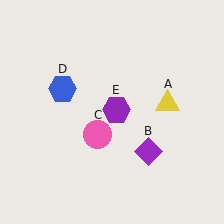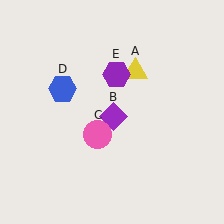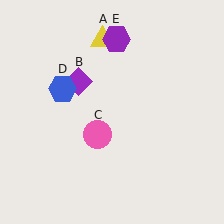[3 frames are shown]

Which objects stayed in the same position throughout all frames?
Pink circle (object C) and blue hexagon (object D) remained stationary.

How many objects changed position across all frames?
3 objects changed position: yellow triangle (object A), purple diamond (object B), purple hexagon (object E).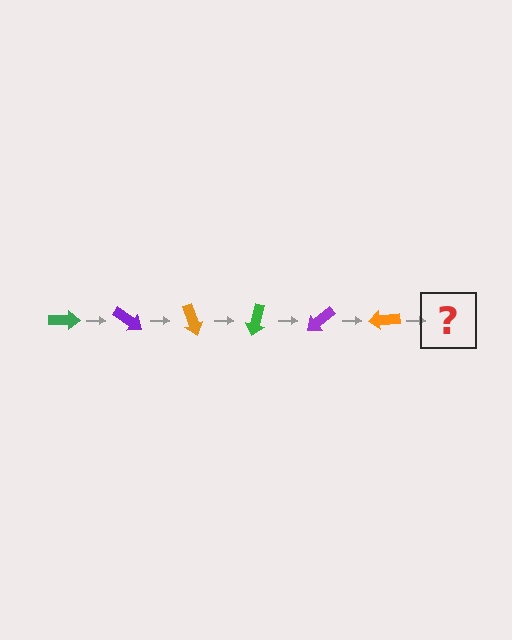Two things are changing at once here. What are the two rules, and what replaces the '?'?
The two rules are that it rotates 35 degrees each step and the color cycles through green, purple, and orange. The '?' should be a green arrow, rotated 210 degrees from the start.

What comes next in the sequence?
The next element should be a green arrow, rotated 210 degrees from the start.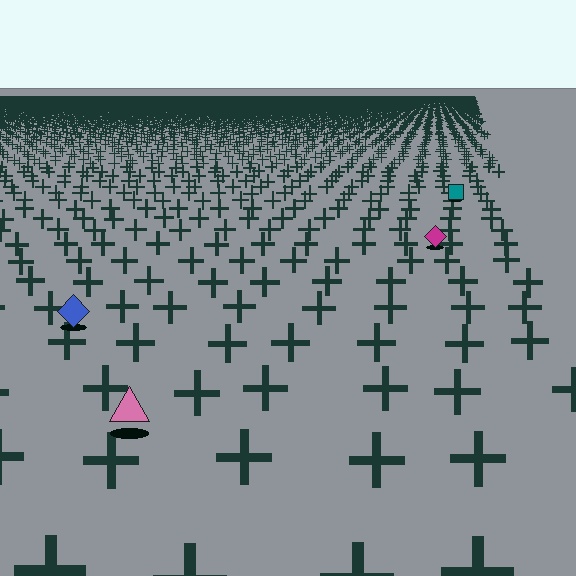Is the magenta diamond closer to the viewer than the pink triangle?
No. The pink triangle is closer — you can tell from the texture gradient: the ground texture is coarser near it.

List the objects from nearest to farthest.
From nearest to farthest: the pink triangle, the blue diamond, the magenta diamond, the teal square.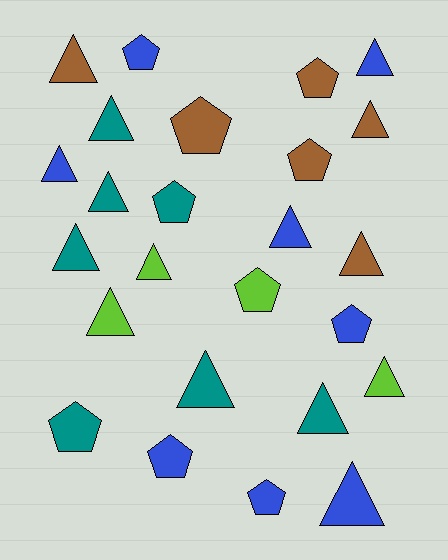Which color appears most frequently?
Blue, with 8 objects.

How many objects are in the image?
There are 25 objects.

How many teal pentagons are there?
There are 2 teal pentagons.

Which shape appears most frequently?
Triangle, with 15 objects.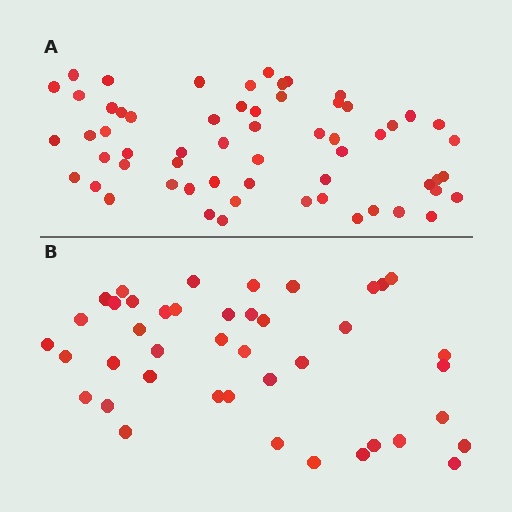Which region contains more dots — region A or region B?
Region A (the top region) has more dots.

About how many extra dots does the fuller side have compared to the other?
Region A has approximately 20 more dots than region B.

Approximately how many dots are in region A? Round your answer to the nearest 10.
About 60 dots.